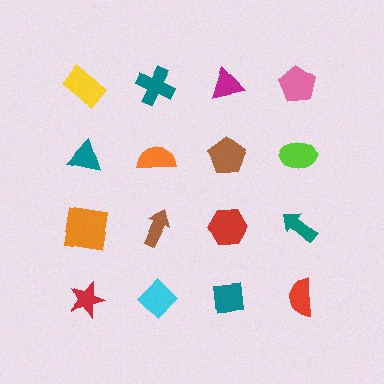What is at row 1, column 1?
A yellow rectangle.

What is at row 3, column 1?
An orange square.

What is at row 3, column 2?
A brown arrow.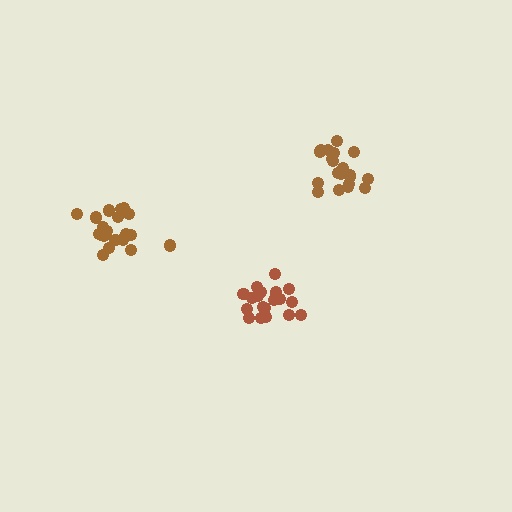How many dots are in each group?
Group 1: 21 dots, Group 2: 21 dots, Group 3: 19 dots (61 total).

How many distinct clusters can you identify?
There are 3 distinct clusters.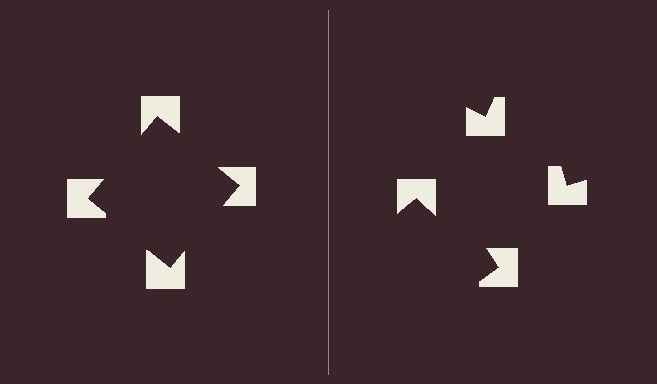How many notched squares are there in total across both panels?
8 — 4 on each side.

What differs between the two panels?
The notched squares are positioned identically on both sides; only the wedge orientations differ. On the left they align to a square; on the right they are misaligned.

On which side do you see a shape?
An illusory square appears on the left side. On the right side the wedge cuts are rotated, so no coherent shape forms.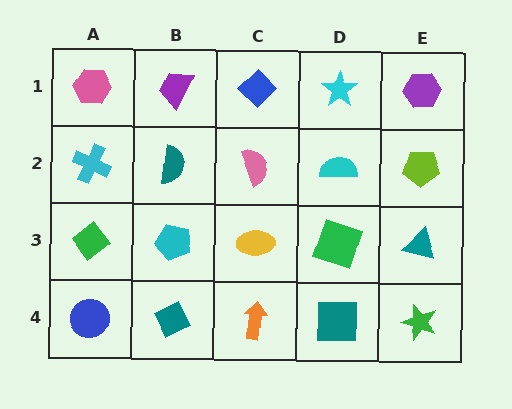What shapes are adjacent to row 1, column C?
A pink semicircle (row 2, column C), a purple trapezoid (row 1, column B), a cyan star (row 1, column D).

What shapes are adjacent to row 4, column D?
A green square (row 3, column D), an orange arrow (row 4, column C), a green star (row 4, column E).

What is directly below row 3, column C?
An orange arrow.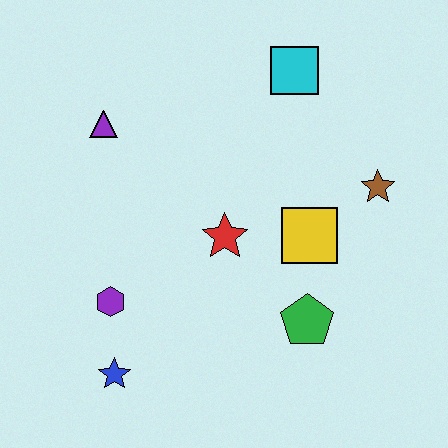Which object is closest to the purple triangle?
The red star is closest to the purple triangle.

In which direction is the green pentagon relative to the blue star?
The green pentagon is to the right of the blue star.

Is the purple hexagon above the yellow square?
No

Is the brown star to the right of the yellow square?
Yes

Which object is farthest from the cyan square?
The blue star is farthest from the cyan square.